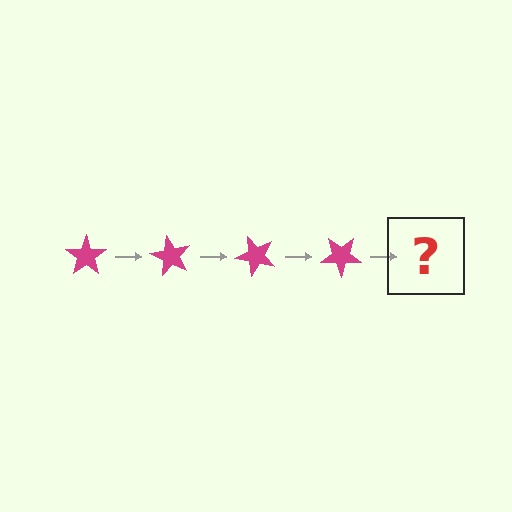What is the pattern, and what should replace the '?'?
The pattern is that the star rotates 60 degrees each step. The '?' should be a magenta star rotated 240 degrees.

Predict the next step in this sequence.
The next step is a magenta star rotated 240 degrees.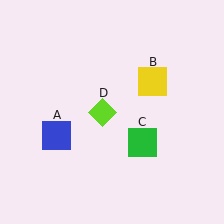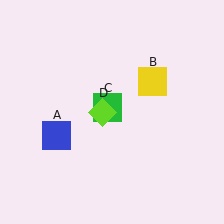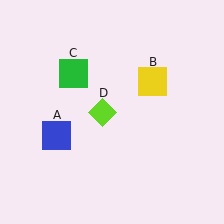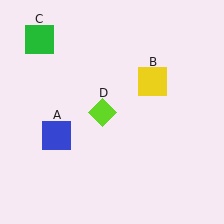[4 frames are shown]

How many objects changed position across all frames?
1 object changed position: green square (object C).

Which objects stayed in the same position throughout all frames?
Blue square (object A) and yellow square (object B) and lime diamond (object D) remained stationary.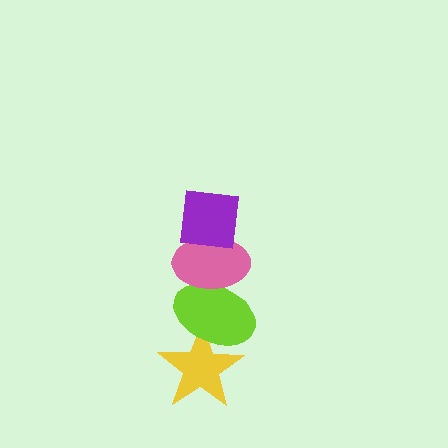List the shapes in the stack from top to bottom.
From top to bottom: the purple square, the pink ellipse, the lime ellipse, the yellow star.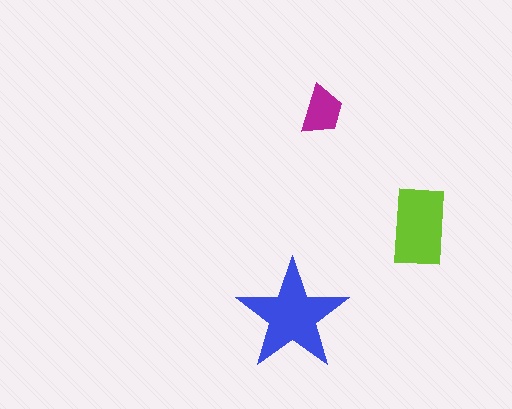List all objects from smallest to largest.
The magenta trapezoid, the lime rectangle, the blue star.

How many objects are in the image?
There are 3 objects in the image.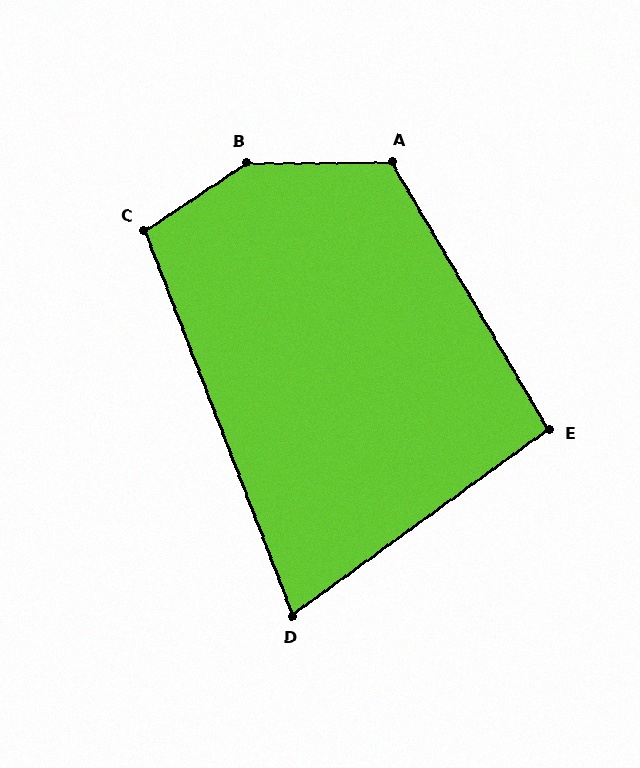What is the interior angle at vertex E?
Approximately 96 degrees (obtuse).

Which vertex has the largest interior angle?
B, at approximately 146 degrees.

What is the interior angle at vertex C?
Approximately 103 degrees (obtuse).